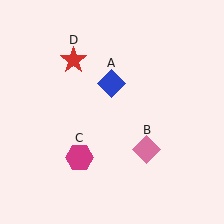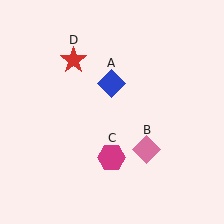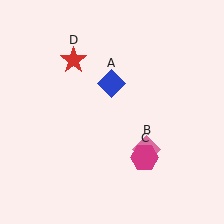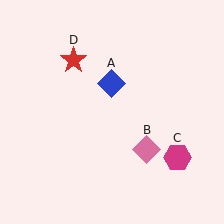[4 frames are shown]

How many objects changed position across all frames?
1 object changed position: magenta hexagon (object C).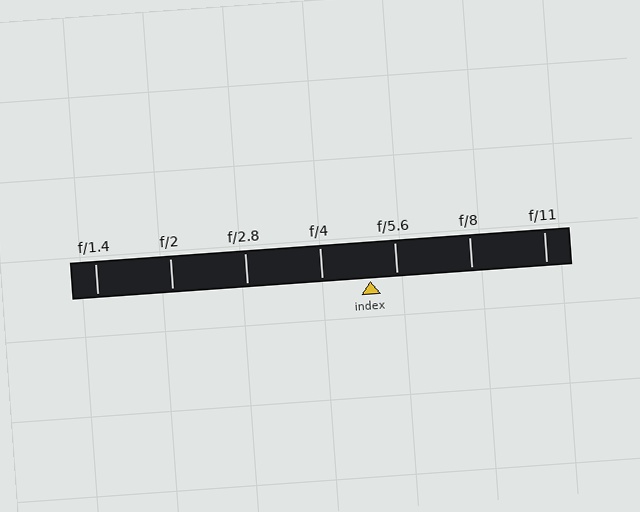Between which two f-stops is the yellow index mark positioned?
The index mark is between f/4 and f/5.6.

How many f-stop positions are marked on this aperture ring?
There are 7 f-stop positions marked.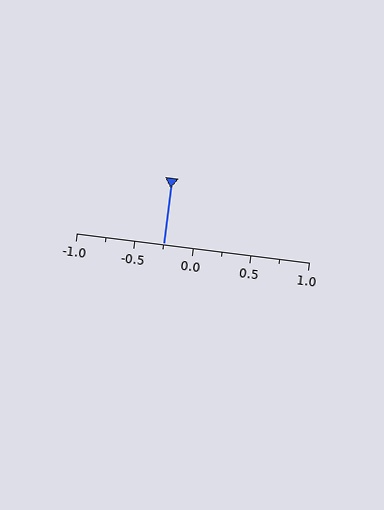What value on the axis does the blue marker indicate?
The marker indicates approximately -0.25.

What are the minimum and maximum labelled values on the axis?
The axis runs from -1.0 to 1.0.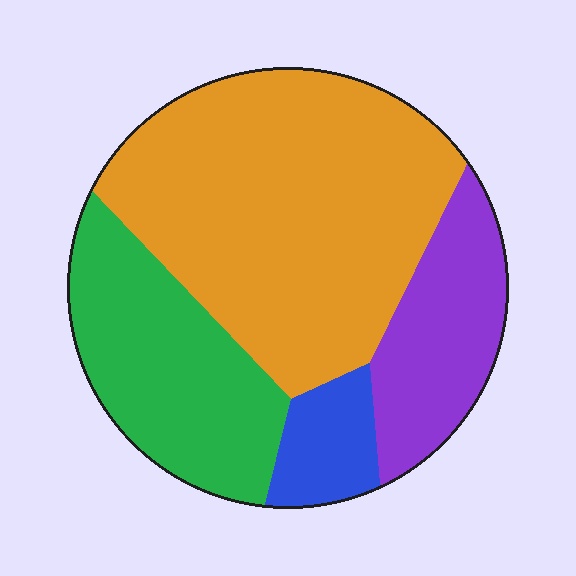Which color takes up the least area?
Blue, at roughly 10%.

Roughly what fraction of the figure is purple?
Purple takes up about one sixth (1/6) of the figure.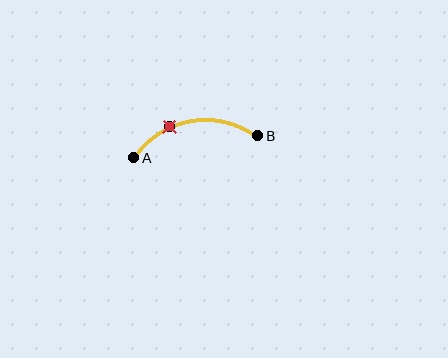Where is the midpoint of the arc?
The arc midpoint is the point on the curve farthest from the straight line joining A and B. It sits above that line.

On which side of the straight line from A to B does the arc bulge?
The arc bulges above the straight line connecting A and B.